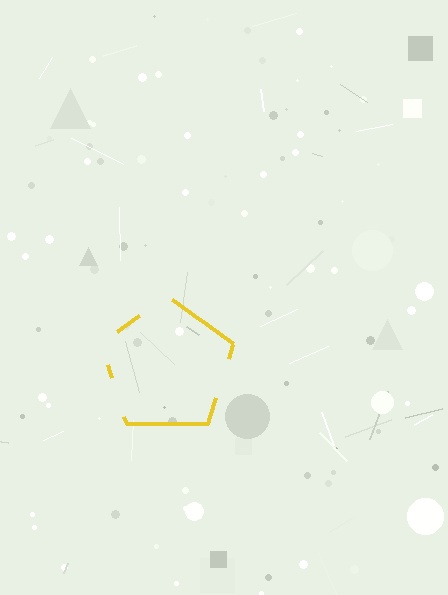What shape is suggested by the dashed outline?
The dashed outline suggests a pentagon.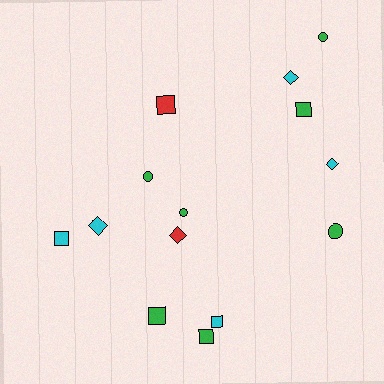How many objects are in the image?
There are 14 objects.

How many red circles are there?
There are no red circles.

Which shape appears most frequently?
Square, with 6 objects.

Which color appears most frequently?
Green, with 7 objects.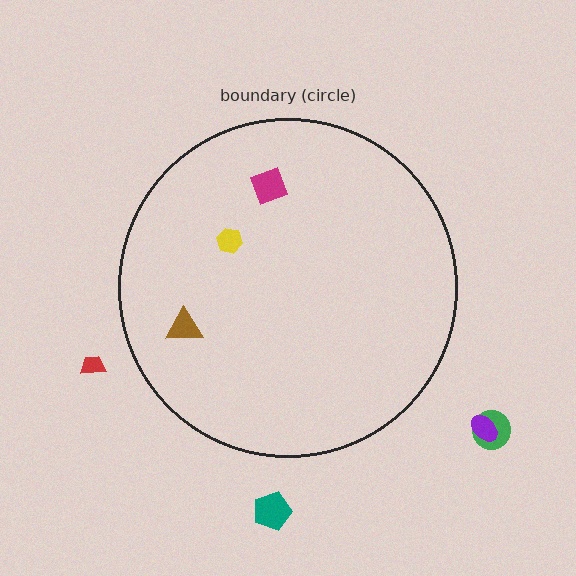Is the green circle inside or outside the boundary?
Outside.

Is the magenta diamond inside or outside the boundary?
Inside.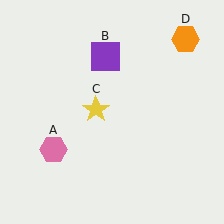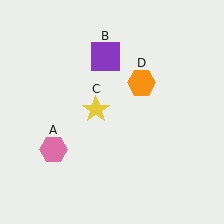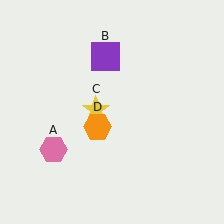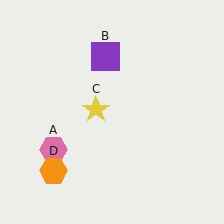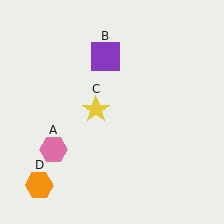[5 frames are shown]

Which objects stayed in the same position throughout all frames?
Pink hexagon (object A) and purple square (object B) and yellow star (object C) remained stationary.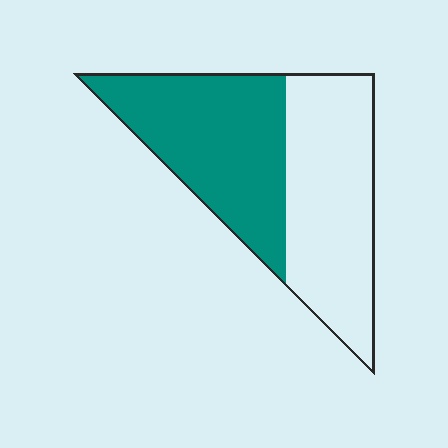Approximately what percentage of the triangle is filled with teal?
Approximately 50%.